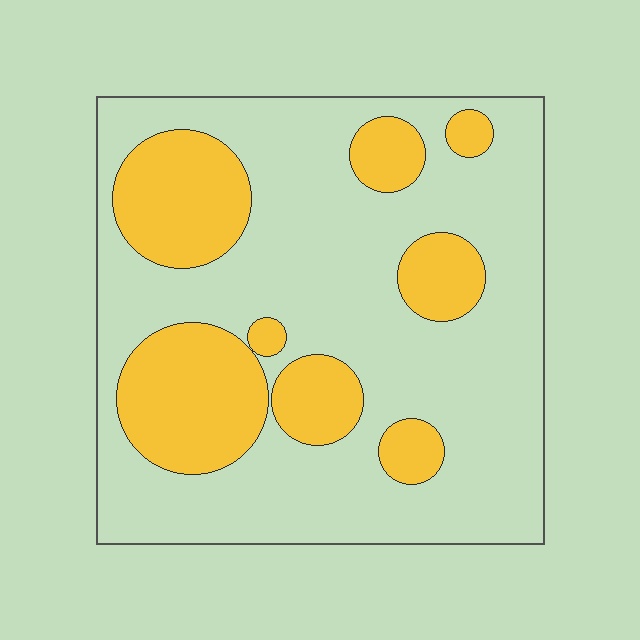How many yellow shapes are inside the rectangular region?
8.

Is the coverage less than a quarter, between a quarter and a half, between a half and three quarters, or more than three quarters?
Between a quarter and a half.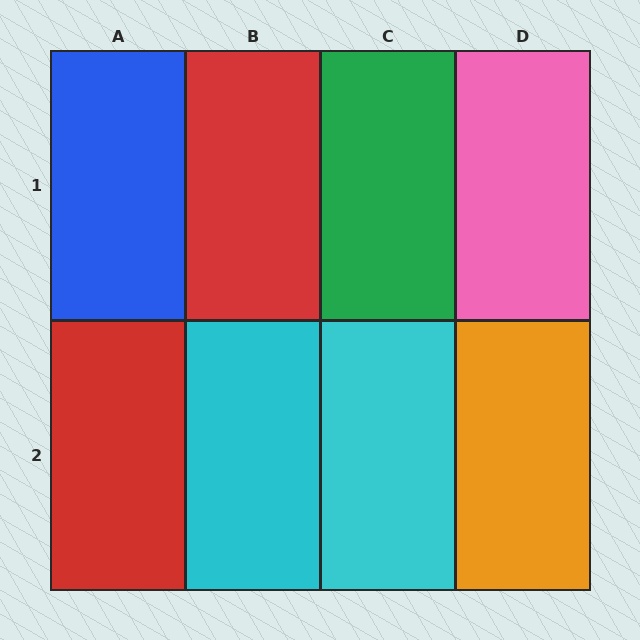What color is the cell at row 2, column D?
Orange.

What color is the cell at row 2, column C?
Cyan.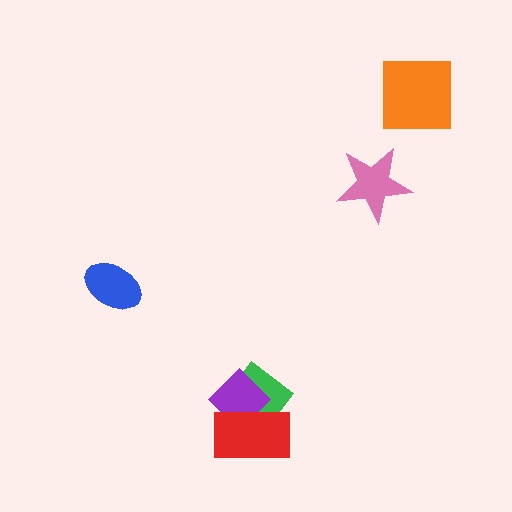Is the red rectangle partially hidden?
No, no other shape covers it.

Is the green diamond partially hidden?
Yes, it is partially covered by another shape.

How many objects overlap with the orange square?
0 objects overlap with the orange square.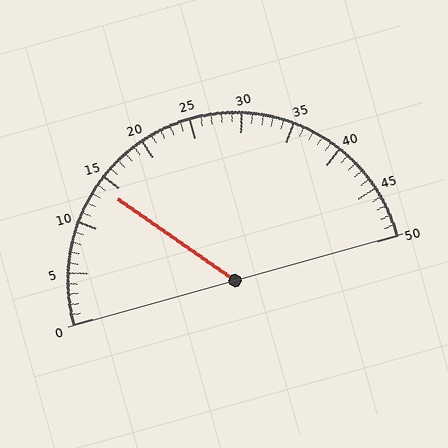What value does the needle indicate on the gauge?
The needle indicates approximately 14.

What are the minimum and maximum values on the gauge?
The gauge ranges from 0 to 50.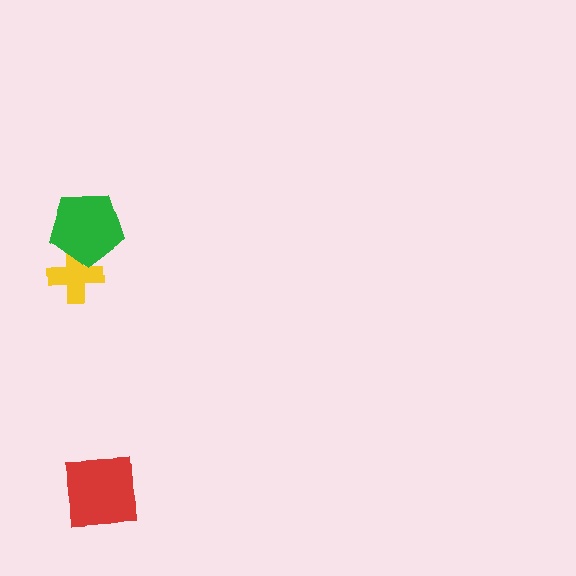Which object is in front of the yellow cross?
The green pentagon is in front of the yellow cross.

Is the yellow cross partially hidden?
Yes, it is partially covered by another shape.